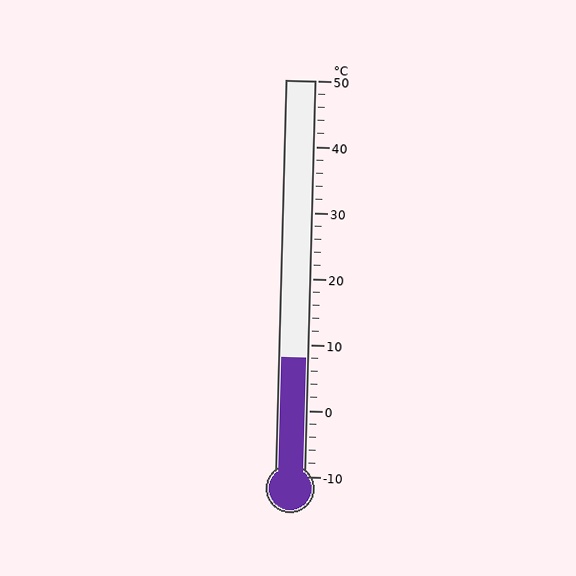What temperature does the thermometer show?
The thermometer shows approximately 8°C.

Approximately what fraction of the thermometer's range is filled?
The thermometer is filled to approximately 30% of its range.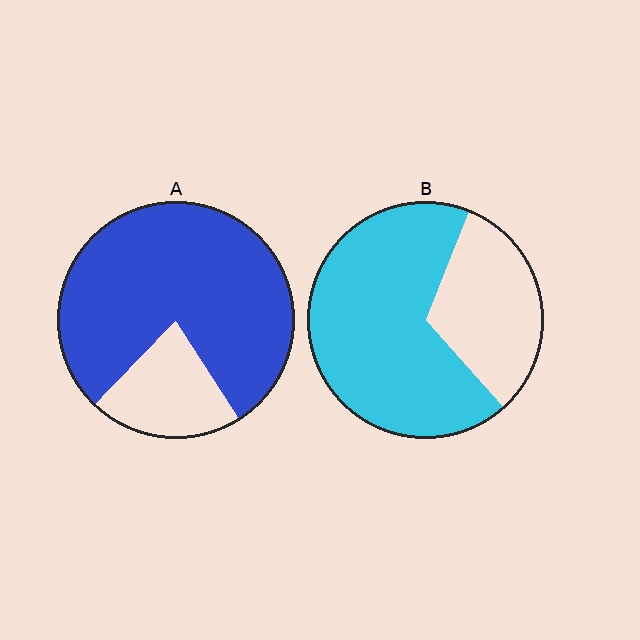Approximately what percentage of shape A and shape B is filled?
A is approximately 80% and B is approximately 70%.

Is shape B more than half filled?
Yes.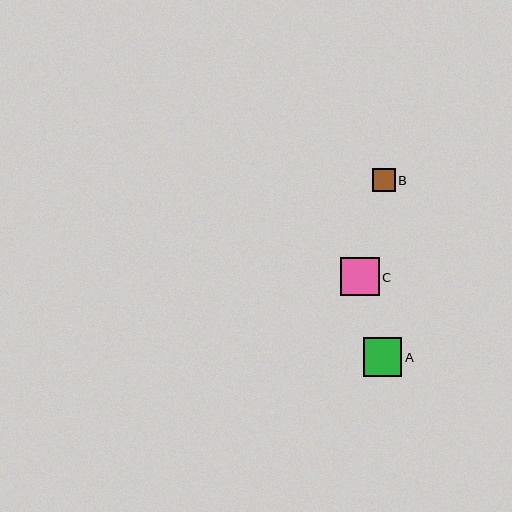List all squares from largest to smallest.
From largest to smallest: A, C, B.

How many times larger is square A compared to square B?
Square A is approximately 1.6 times the size of square B.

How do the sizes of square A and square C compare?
Square A and square C are approximately the same size.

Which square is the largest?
Square A is the largest with a size of approximately 39 pixels.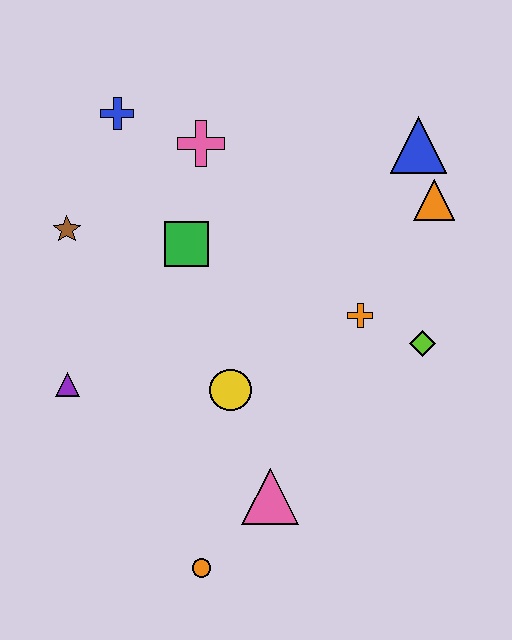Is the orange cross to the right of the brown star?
Yes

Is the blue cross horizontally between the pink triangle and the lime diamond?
No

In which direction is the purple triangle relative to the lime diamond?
The purple triangle is to the left of the lime diamond.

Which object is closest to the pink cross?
The blue cross is closest to the pink cross.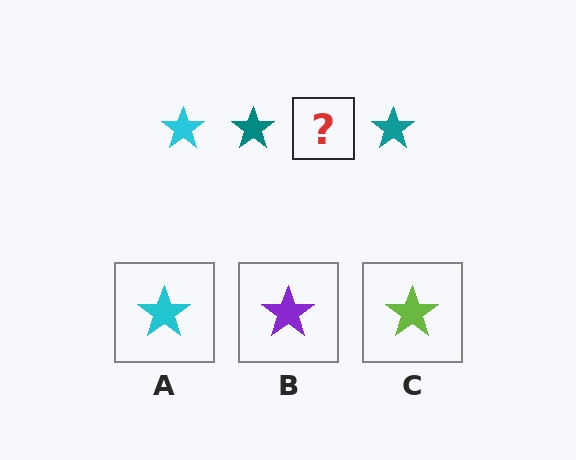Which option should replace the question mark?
Option A.